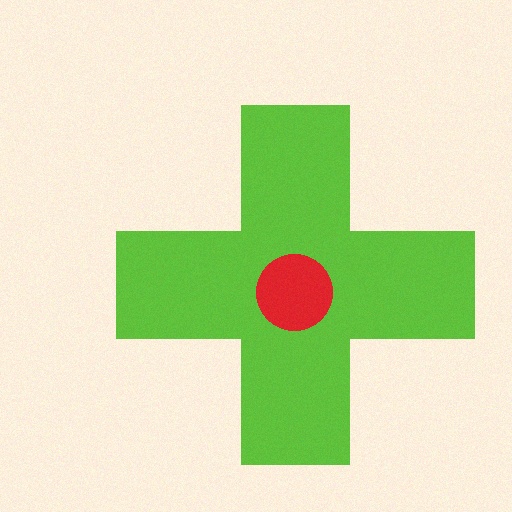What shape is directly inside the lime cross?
The red circle.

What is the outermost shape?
The lime cross.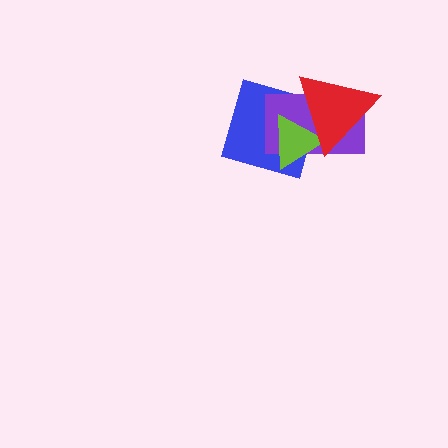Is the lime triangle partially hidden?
Yes, it is partially covered by another shape.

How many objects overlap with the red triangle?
3 objects overlap with the red triangle.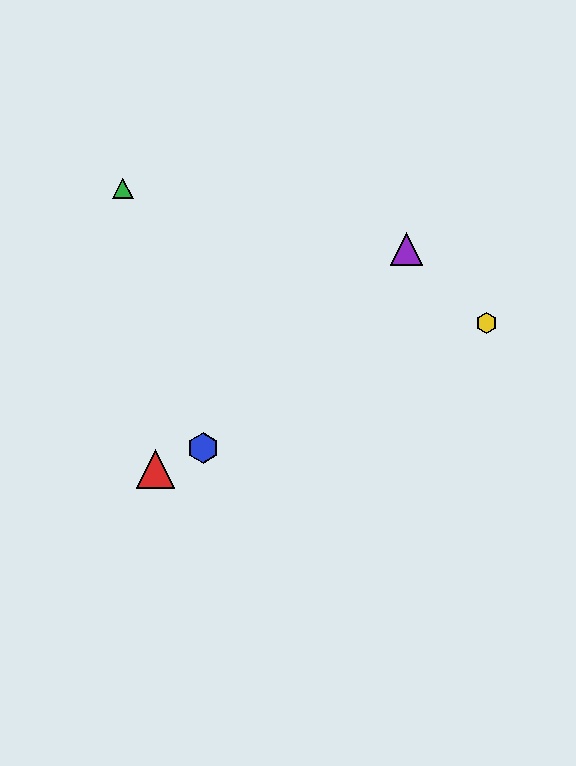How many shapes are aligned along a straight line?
3 shapes (the red triangle, the blue hexagon, the yellow hexagon) are aligned along a straight line.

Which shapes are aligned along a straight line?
The red triangle, the blue hexagon, the yellow hexagon are aligned along a straight line.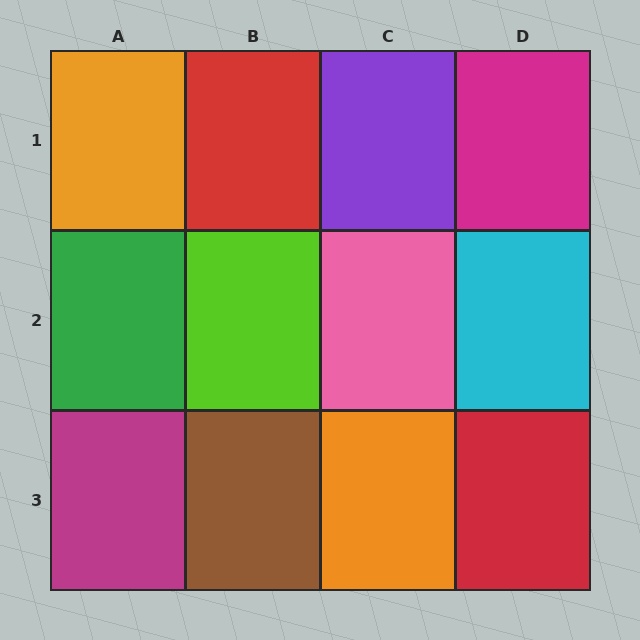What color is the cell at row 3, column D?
Red.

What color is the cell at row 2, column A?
Green.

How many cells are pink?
1 cell is pink.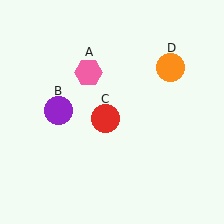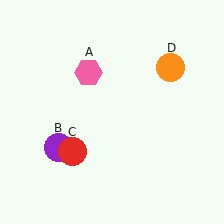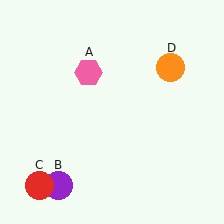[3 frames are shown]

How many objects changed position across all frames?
2 objects changed position: purple circle (object B), red circle (object C).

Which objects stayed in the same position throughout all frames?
Pink hexagon (object A) and orange circle (object D) remained stationary.